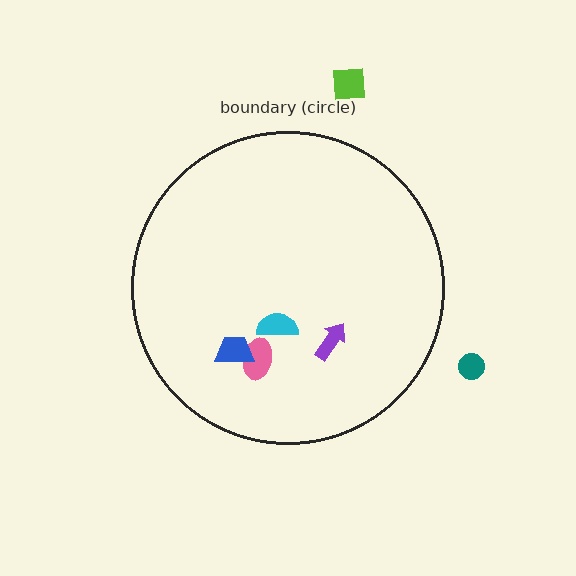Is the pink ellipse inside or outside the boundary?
Inside.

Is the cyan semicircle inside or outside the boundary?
Inside.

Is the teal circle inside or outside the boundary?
Outside.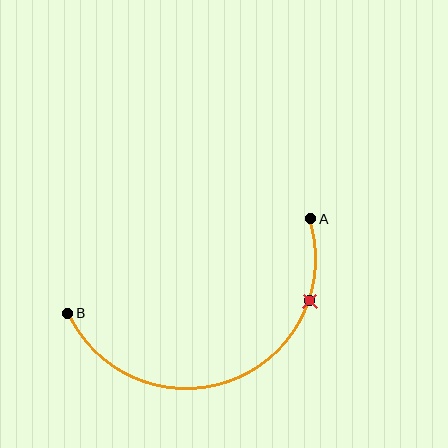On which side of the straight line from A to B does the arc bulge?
The arc bulges below the straight line connecting A and B.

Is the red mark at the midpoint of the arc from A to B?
No. The red mark lies on the arc but is closer to endpoint A. The arc midpoint would be at the point on the curve equidistant along the arc from both A and B.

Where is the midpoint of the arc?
The arc midpoint is the point on the curve farthest from the straight line joining A and B. It sits below that line.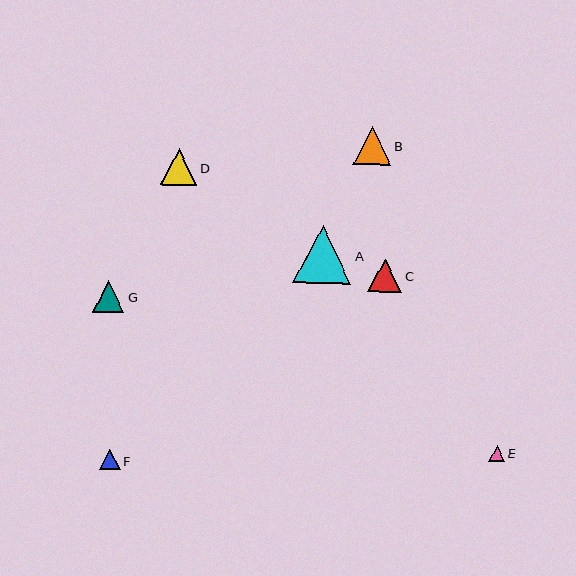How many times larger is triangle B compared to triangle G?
Triangle B is approximately 1.2 times the size of triangle G.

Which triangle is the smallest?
Triangle E is the smallest with a size of approximately 16 pixels.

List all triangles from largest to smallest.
From largest to smallest: A, B, D, C, G, F, E.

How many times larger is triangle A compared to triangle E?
Triangle A is approximately 3.7 times the size of triangle E.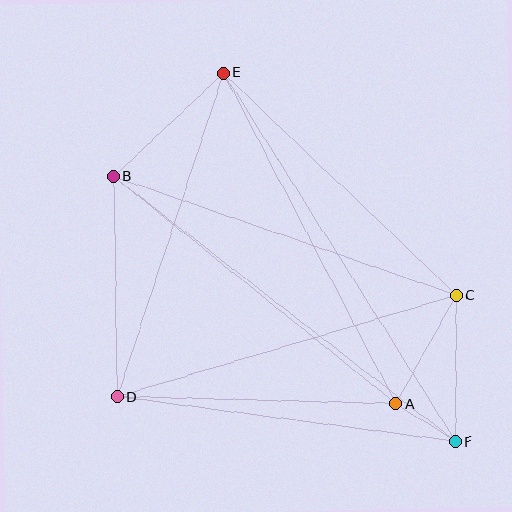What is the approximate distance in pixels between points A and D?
The distance between A and D is approximately 279 pixels.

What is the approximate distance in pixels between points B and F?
The distance between B and F is approximately 432 pixels.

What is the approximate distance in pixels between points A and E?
The distance between A and E is approximately 373 pixels.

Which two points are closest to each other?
Points A and F are closest to each other.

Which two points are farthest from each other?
Points E and F are farthest from each other.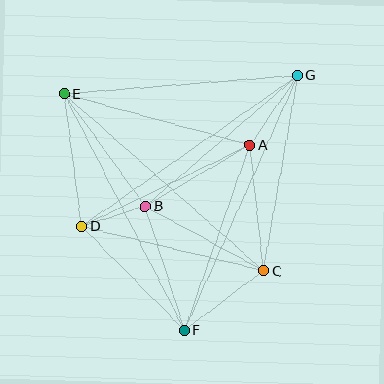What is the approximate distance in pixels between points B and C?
The distance between B and C is approximately 135 pixels.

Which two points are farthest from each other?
Points F and G are farthest from each other.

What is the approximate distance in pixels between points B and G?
The distance between B and G is approximately 200 pixels.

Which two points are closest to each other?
Points B and D are closest to each other.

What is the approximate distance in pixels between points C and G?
The distance between C and G is approximately 199 pixels.